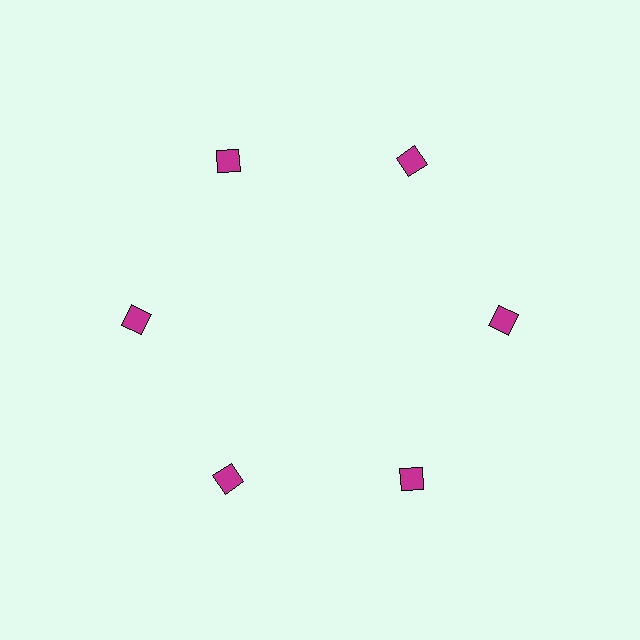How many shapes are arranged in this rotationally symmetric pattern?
There are 6 shapes, arranged in 6 groups of 1.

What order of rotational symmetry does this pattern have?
This pattern has 6-fold rotational symmetry.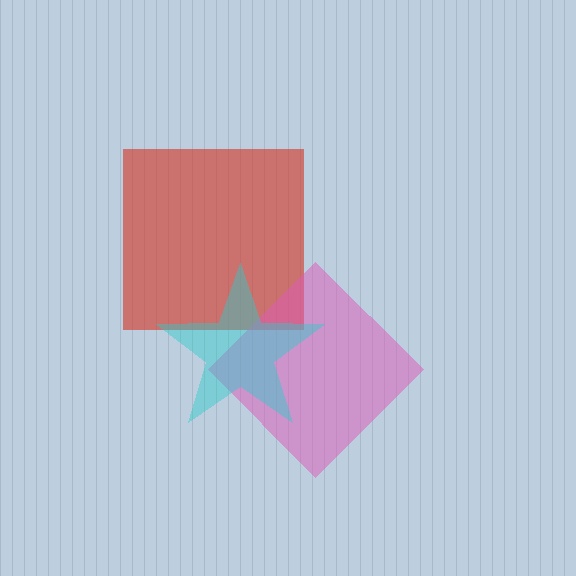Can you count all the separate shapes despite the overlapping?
Yes, there are 3 separate shapes.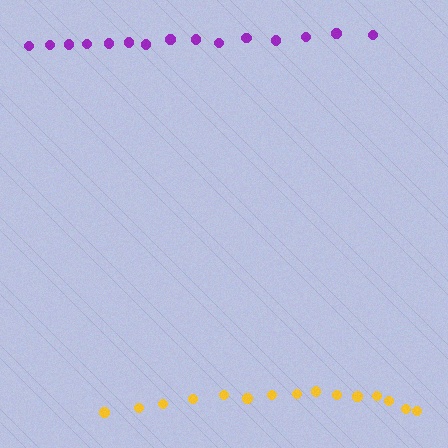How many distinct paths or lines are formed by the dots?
There are 2 distinct paths.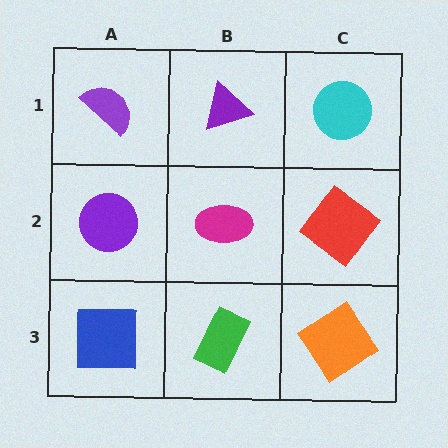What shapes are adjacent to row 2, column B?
A purple triangle (row 1, column B), a green rectangle (row 3, column B), a purple circle (row 2, column A), a red diamond (row 2, column C).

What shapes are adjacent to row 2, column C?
A cyan circle (row 1, column C), an orange diamond (row 3, column C), a magenta ellipse (row 2, column B).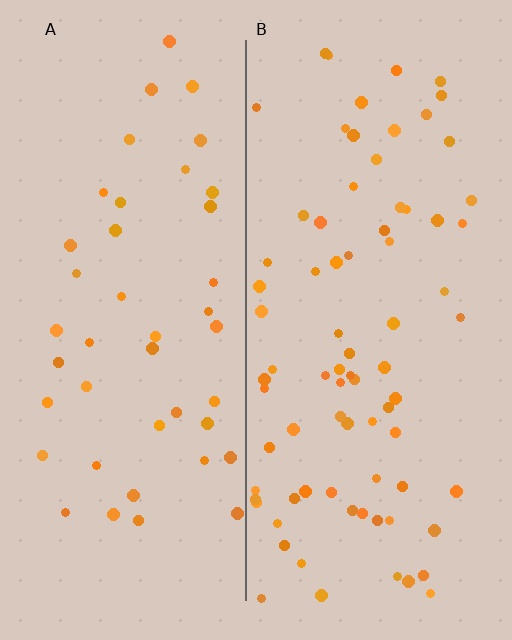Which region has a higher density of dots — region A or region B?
B (the right).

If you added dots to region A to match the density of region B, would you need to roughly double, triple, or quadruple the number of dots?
Approximately double.